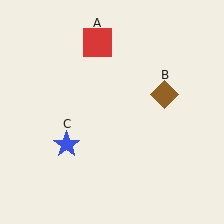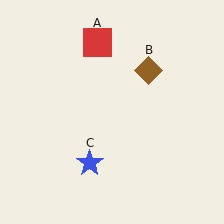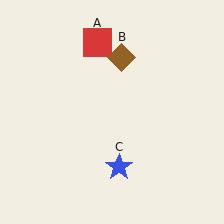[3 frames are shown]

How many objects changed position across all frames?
2 objects changed position: brown diamond (object B), blue star (object C).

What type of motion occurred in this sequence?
The brown diamond (object B), blue star (object C) rotated counterclockwise around the center of the scene.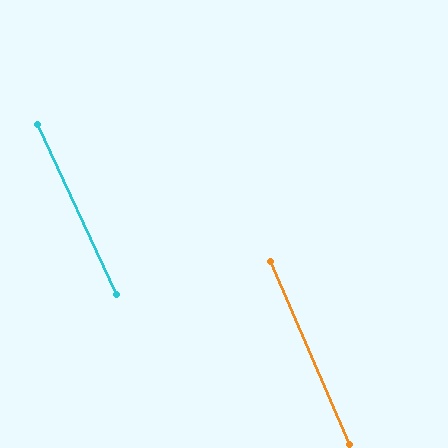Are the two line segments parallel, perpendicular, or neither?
Parallel — their directions differ by only 1.7°.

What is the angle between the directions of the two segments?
Approximately 2 degrees.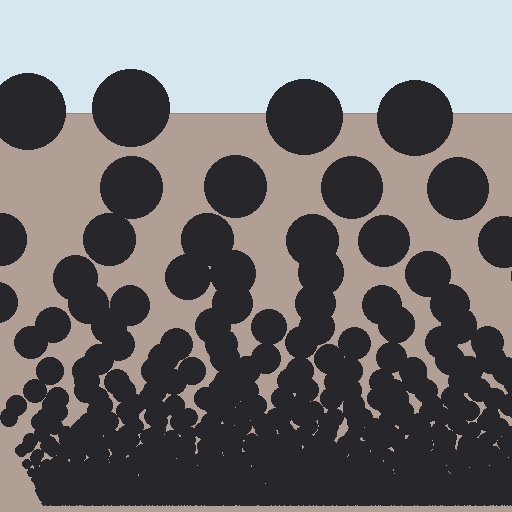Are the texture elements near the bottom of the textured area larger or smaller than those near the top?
Smaller. The gradient is inverted — elements near the bottom are smaller and denser.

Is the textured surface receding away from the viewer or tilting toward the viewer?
The surface appears to tilt toward the viewer. Texture elements get larger and sparser toward the top.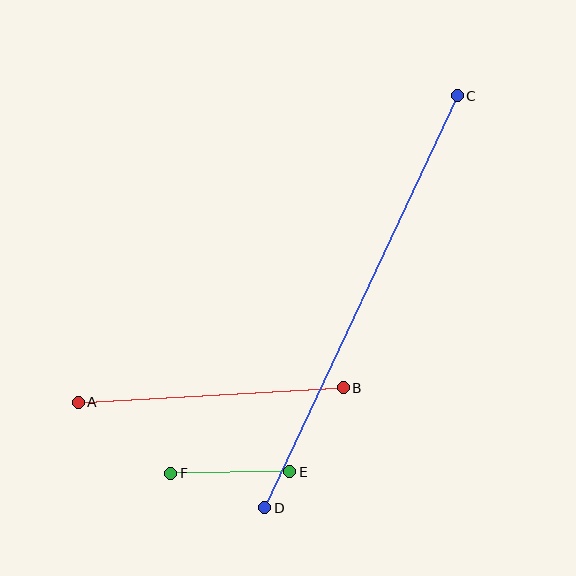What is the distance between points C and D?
The distance is approximately 455 pixels.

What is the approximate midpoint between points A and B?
The midpoint is at approximately (211, 395) pixels.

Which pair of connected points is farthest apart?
Points C and D are farthest apart.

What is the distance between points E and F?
The distance is approximately 119 pixels.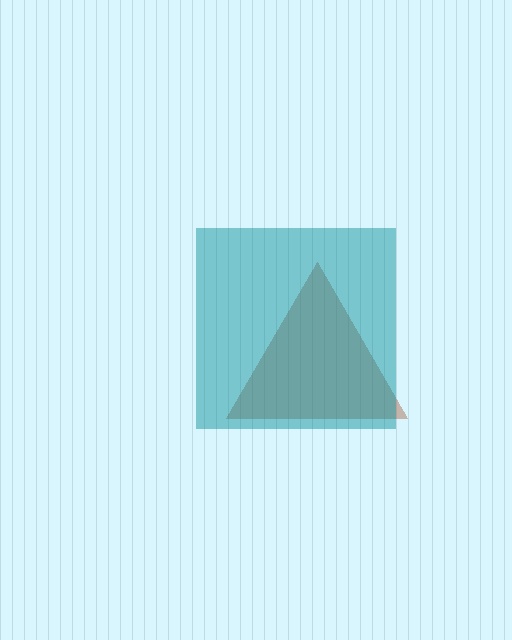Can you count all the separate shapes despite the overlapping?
Yes, there are 2 separate shapes.